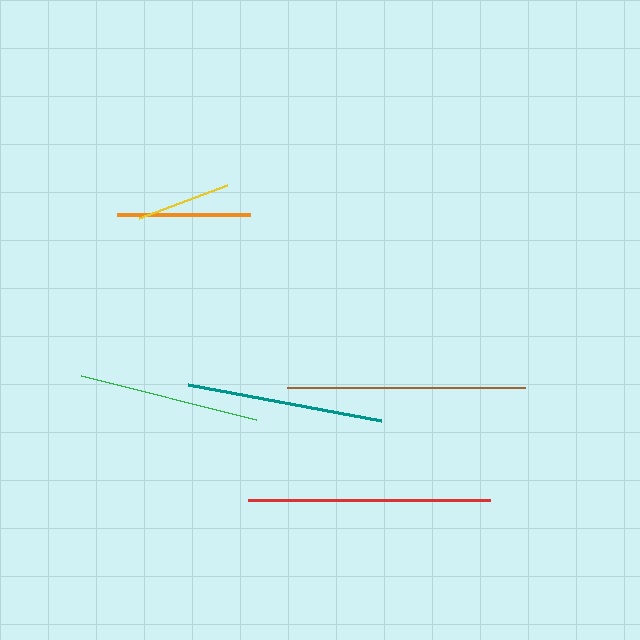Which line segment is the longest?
The red line is the longest at approximately 242 pixels.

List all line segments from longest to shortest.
From longest to shortest: red, brown, teal, green, orange, yellow.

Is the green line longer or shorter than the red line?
The red line is longer than the green line.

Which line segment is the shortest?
The yellow line is the shortest at approximately 94 pixels.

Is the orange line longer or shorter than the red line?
The red line is longer than the orange line.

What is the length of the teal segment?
The teal segment is approximately 196 pixels long.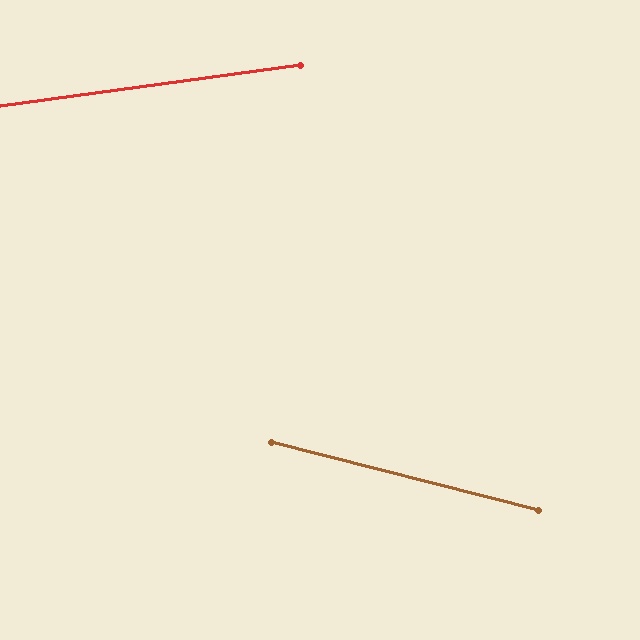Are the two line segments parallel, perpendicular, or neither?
Neither parallel nor perpendicular — they differ by about 22°.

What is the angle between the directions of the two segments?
Approximately 22 degrees.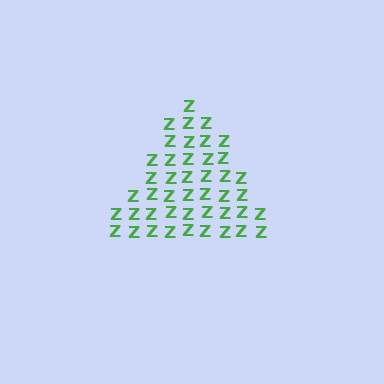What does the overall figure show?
The overall figure shows a triangle.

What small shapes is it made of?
It is made of small letter Z's.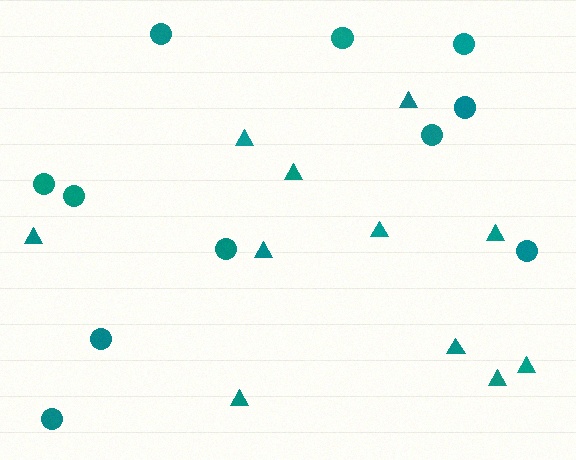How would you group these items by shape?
There are 2 groups: one group of triangles (11) and one group of circles (11).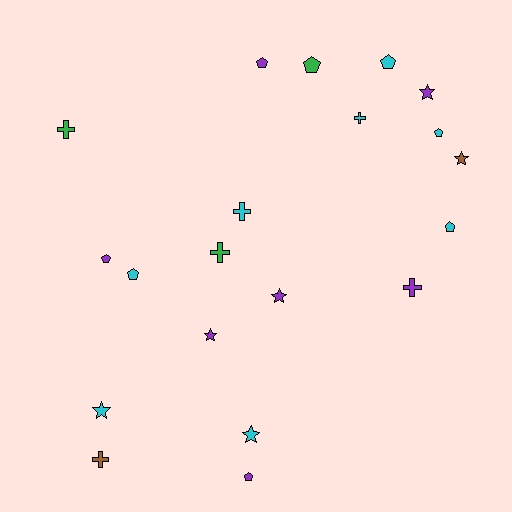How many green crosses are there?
There are 2 green crosses.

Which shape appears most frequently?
Pentagon, with 8 objects.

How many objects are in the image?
There are 20 objects.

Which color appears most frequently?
Cyan, with 8 objects.